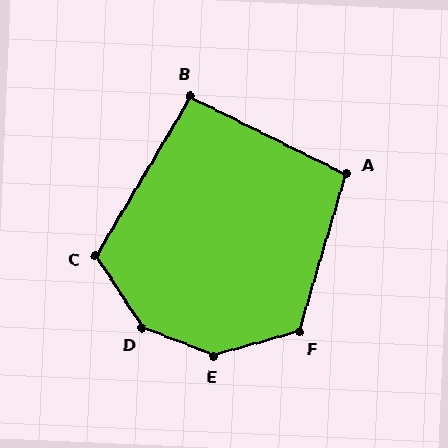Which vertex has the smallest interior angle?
B, at approximately 94 degrees.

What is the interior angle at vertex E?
Approximately 143 degrees (obtuse).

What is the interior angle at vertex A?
Approximately 100 degrees (obtuse).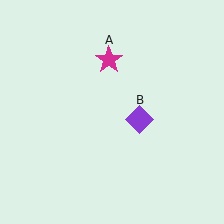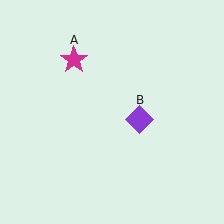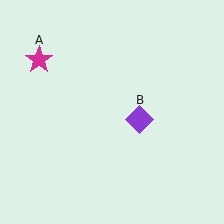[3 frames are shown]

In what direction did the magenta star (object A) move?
The magenta star (object A) moved left.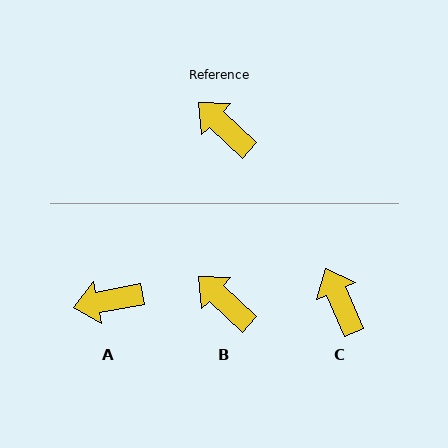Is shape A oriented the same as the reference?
No, it is off by about 54 degrees.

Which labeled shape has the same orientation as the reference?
B.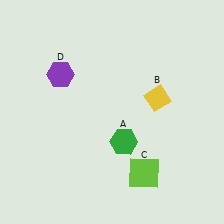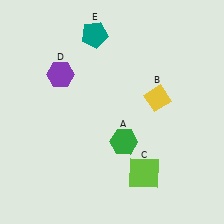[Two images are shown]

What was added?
A teal pentagon (E) was added in Image 2.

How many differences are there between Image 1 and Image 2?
There is 1 difference between the two images.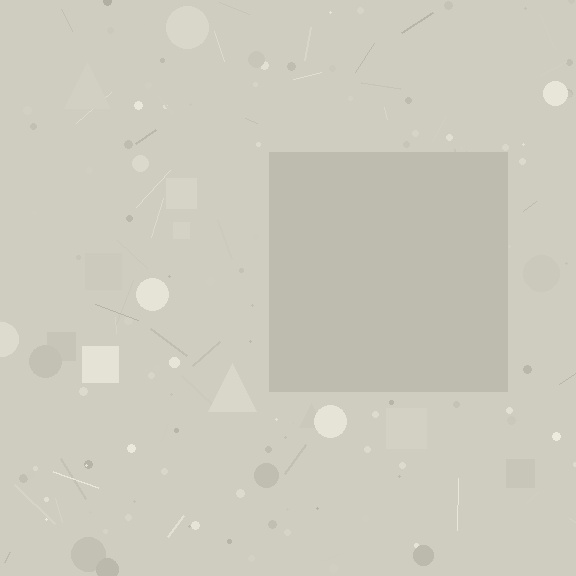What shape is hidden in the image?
A square is hidden in the image.